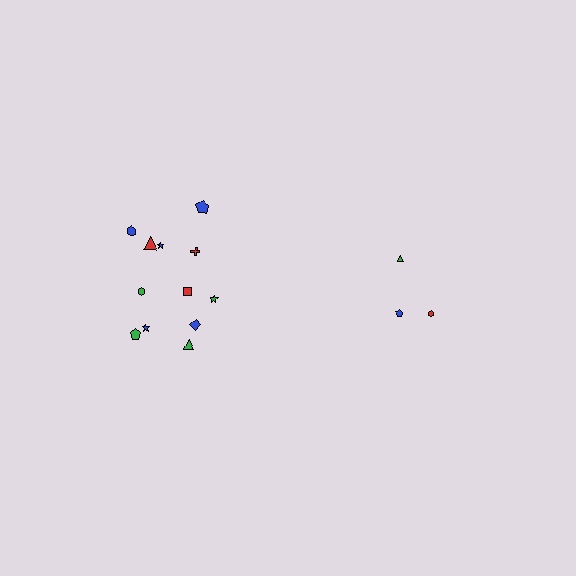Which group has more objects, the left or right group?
The left group.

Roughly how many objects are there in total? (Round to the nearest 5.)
Roughly 15 objects in total.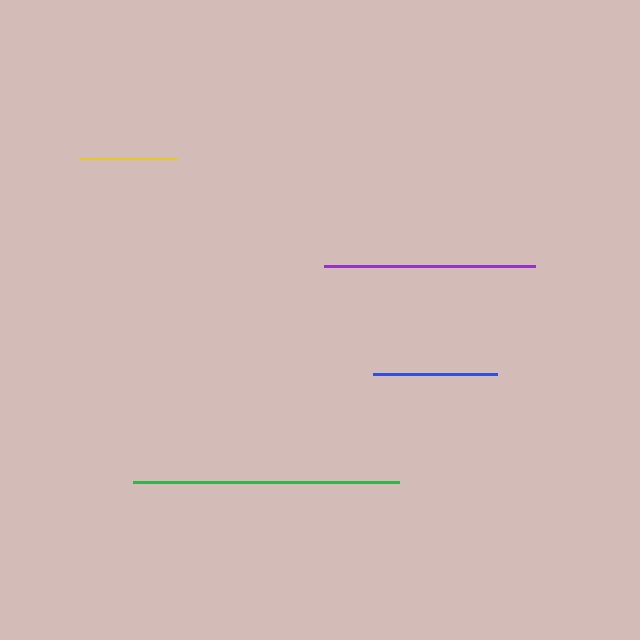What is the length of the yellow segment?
The yellow segment is approximately 98 pixels long.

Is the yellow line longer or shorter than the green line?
The green line is longer than the yellow line.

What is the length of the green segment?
The green segment is approximately 266 pixels long.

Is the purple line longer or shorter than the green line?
The green line is longer than the purple line.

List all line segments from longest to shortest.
From longest to shortest: green, purple, blue, yellow.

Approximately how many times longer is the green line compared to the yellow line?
The green line is approximately 2.7 times the length of the yellow line.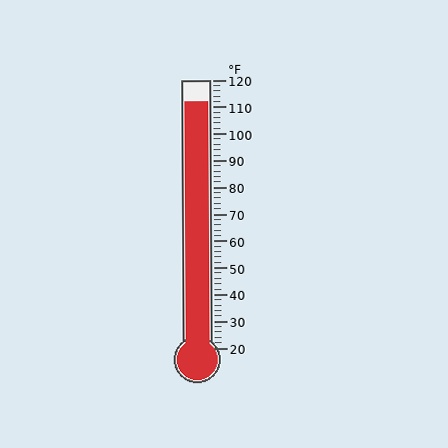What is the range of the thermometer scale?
The thermometer scale ranges from 20°F to 120°F.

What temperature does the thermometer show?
The thermometer shows approximately 112°F.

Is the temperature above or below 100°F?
The temperature is above 100°F.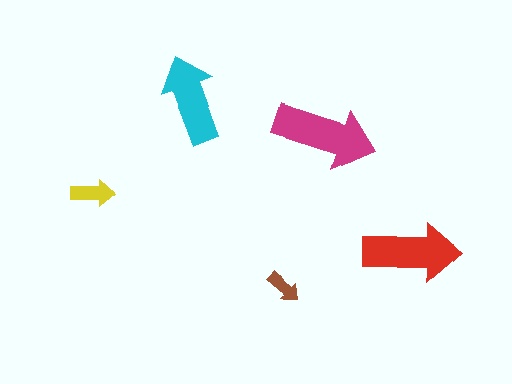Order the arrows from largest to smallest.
the magenta one, the red one, the cyan one, the yellow one, the brown one.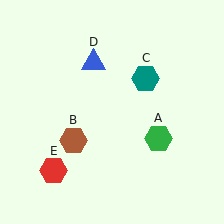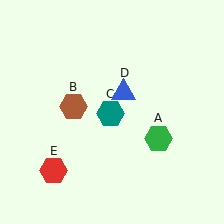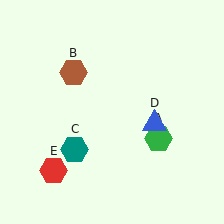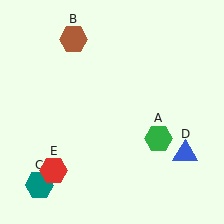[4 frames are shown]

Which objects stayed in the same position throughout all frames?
Green hexagon (object A) and red hexagon (object E) remained stationary.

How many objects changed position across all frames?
3 objects changed position: brown hexagon (object B), teal hexagon (object C), blue triangle (object D).